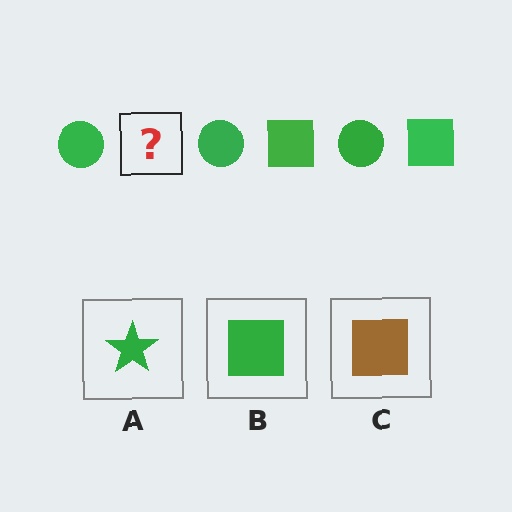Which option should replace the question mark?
Option B.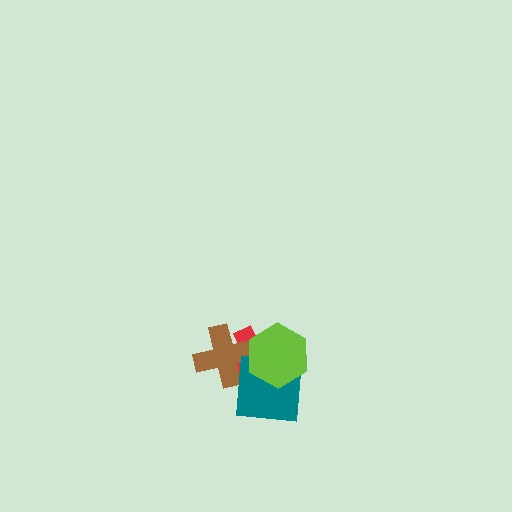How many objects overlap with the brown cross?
3 objects overlap with the brown cross.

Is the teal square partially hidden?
Yes, it is partially covered by another shape.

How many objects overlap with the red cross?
3 objects overlap with the red cross.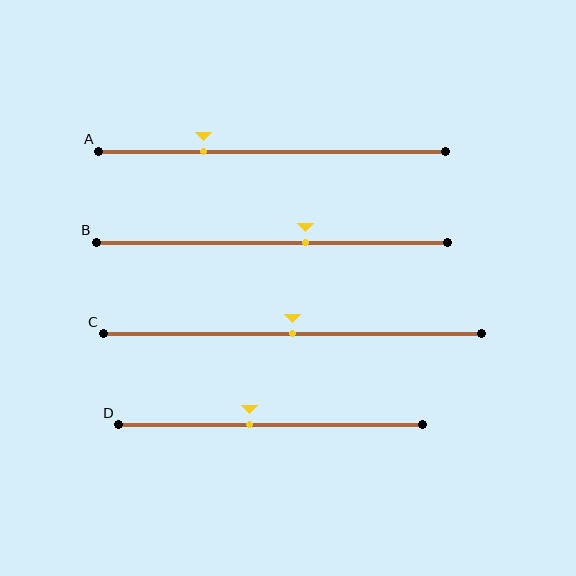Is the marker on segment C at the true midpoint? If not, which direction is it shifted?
Yes, the marker on segment C is at the true midpoint.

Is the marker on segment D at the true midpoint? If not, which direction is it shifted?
No, the marker on segment D is shifted to the left by about 7% of the segment length.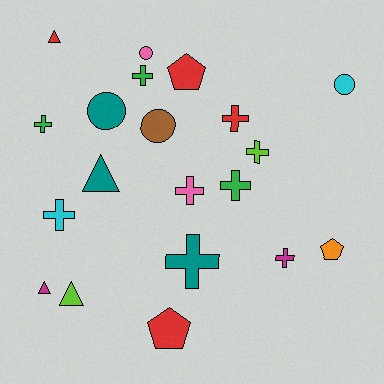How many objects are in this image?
There are 20 objects.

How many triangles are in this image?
There are 4 triangles.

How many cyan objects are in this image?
There are 2 cyan objects.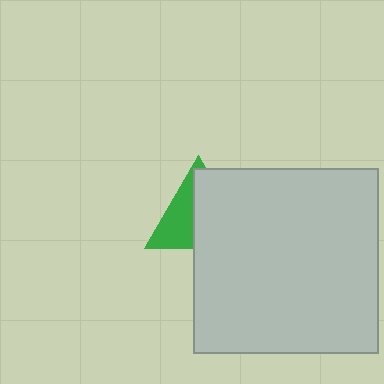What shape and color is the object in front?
The object in front is a light gray square.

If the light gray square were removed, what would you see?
You would see the complete green triangle.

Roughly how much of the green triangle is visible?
A small part of it is visible (roughly 43%).